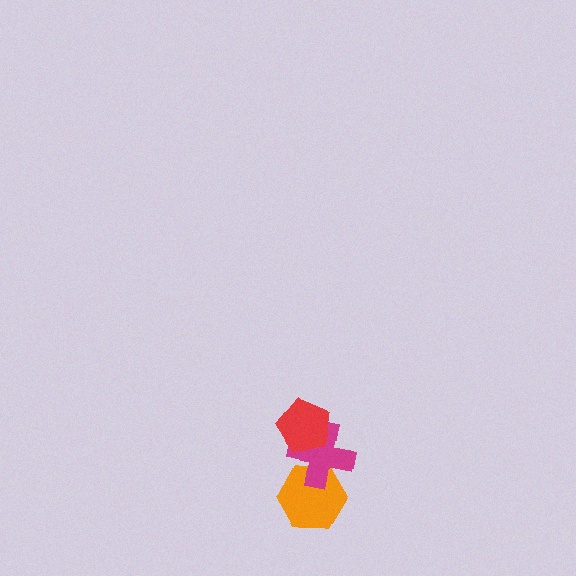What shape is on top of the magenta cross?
The red pentagon is on top of the magenta cross.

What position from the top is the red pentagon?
The red pentagon is 1st from the top.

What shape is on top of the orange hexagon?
The magenta cross is on top of the orange hexagon.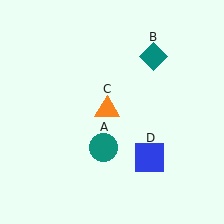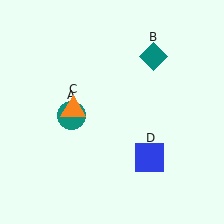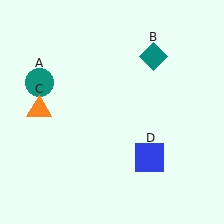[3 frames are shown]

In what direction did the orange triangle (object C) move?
The orange triangle (object C) moved left.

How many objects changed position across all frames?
2 objects changed position: teal circle (object A), orange triangle (object C).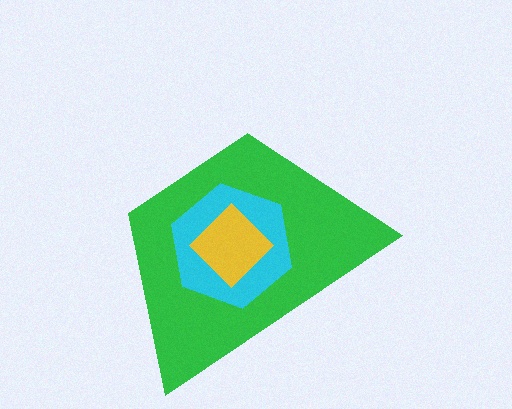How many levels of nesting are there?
3.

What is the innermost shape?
The yellow diamond.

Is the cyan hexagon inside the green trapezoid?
Yes.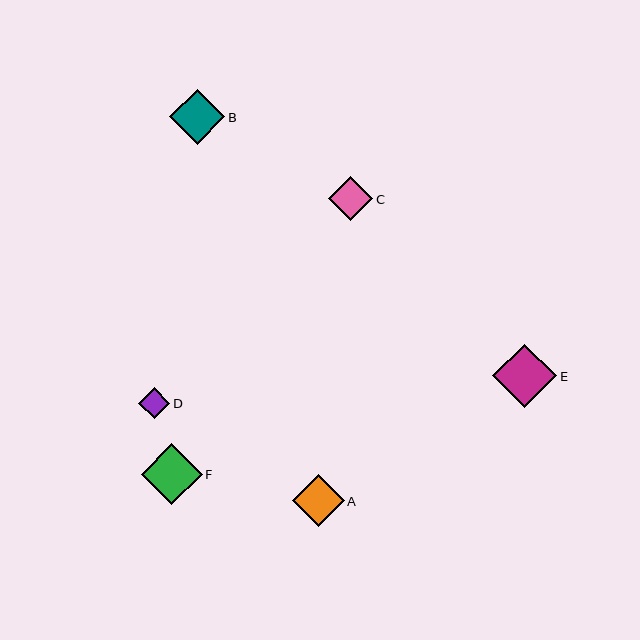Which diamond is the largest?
Diamond E is the largest with a size of approximately 64 pixels.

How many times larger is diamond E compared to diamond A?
Diamond E is approximately 1.2 times the size of diamond A.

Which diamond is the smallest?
Diamond D is the smallest with a size of approximately 31 pixels.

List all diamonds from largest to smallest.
From largest to smallest: E, F, B, A, C, D.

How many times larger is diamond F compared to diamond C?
Diamond F is approximately 1.4 times the size of diamond C.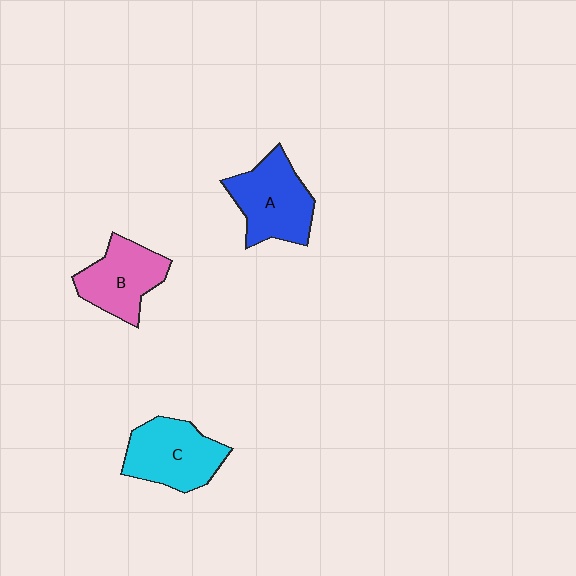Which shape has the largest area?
Shape A (blue).